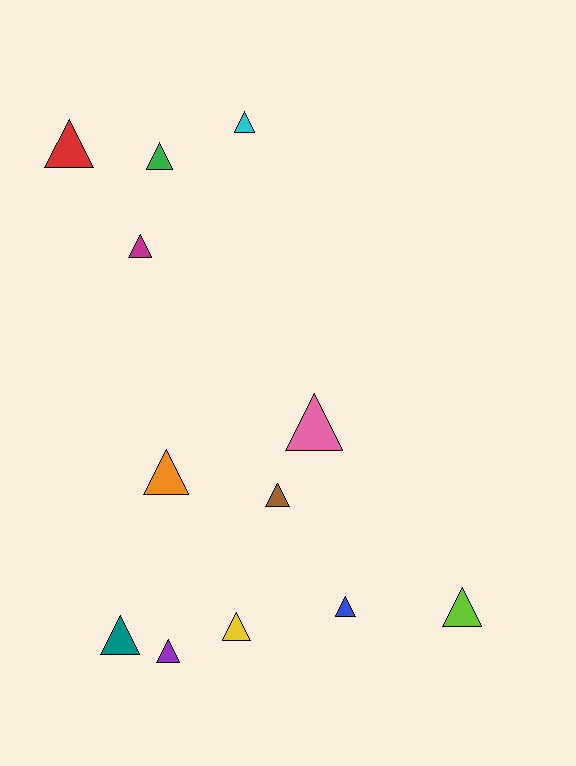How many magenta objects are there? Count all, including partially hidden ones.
There is 1 magenta object.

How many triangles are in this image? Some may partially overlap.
There are 12 triangles.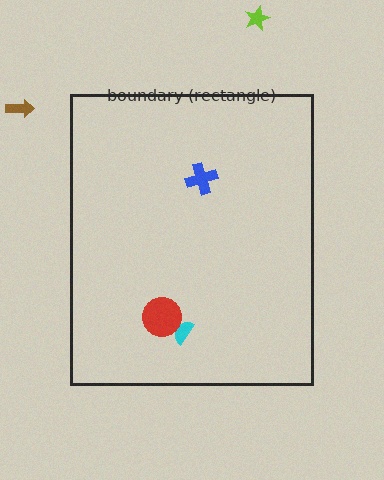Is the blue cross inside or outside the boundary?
Inside.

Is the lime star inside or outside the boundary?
Outside.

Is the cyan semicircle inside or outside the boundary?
Inside.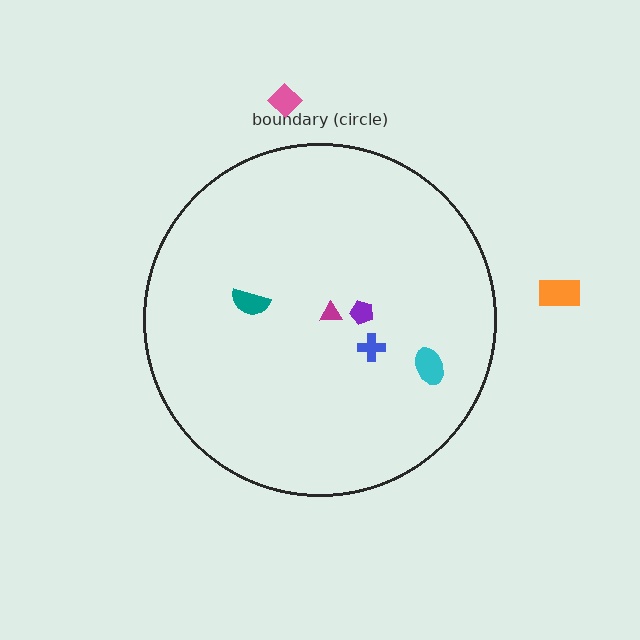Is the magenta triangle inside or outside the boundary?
Inside.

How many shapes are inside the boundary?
5 inside, 2 outside.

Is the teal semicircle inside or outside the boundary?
Inside.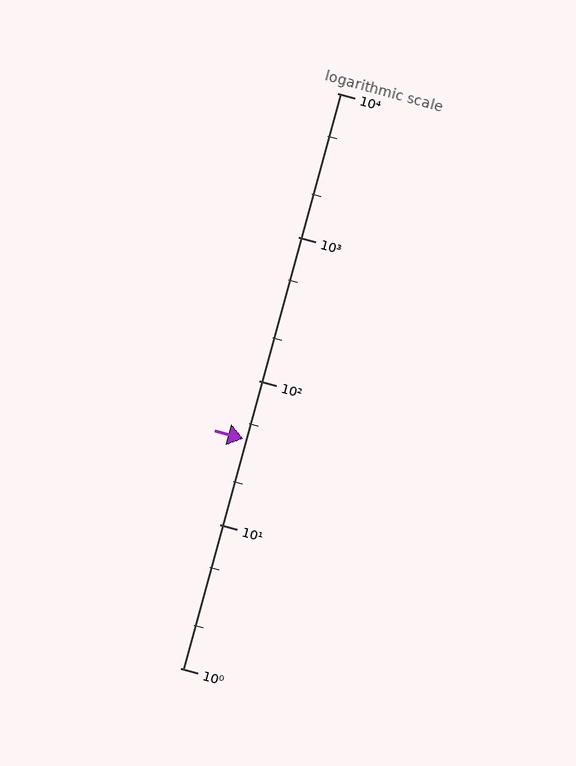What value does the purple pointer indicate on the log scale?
The pointer indicates approximately 39.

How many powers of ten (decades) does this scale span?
The scale spans 4 decades, from 1 to 10000.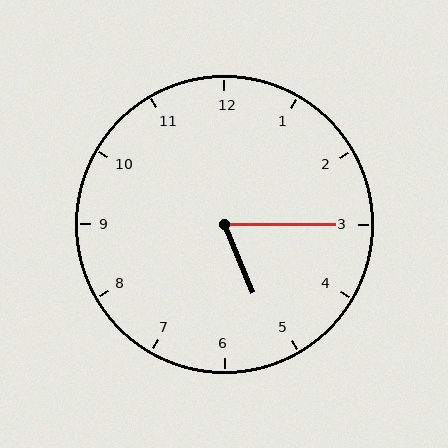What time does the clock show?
5:15.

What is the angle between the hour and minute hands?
Approximately 68 degrees.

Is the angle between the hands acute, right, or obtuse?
It is acute.